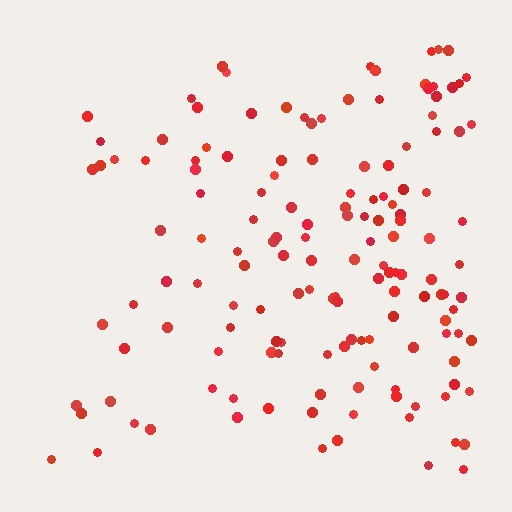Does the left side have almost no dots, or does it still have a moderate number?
Still a moderate number, just noticeably fewer than the right.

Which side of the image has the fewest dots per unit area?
The left.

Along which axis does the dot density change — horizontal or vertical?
Horizontal.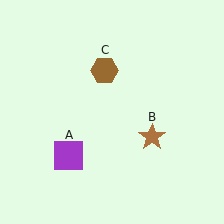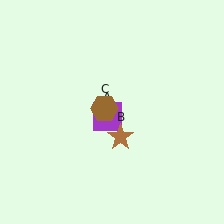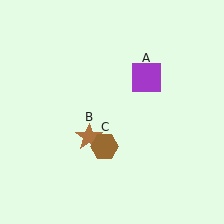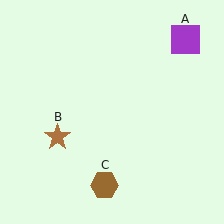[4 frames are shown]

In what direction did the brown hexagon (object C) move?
The brown hexagon (object C) moved down.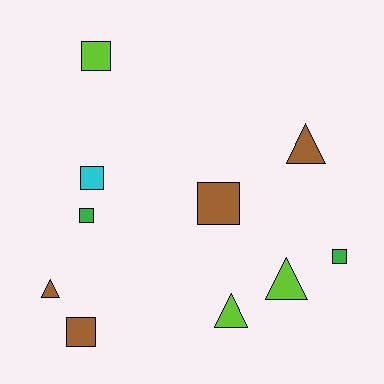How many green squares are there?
There are 2 green squares.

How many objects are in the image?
There are 10 objects.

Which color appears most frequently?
Brown, with 4 objects.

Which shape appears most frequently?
Square, with 6 objects.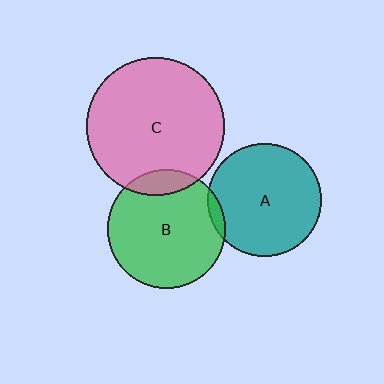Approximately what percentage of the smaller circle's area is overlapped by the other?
Approximately 5%.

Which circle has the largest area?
Circle C (pink).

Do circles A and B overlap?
Yes.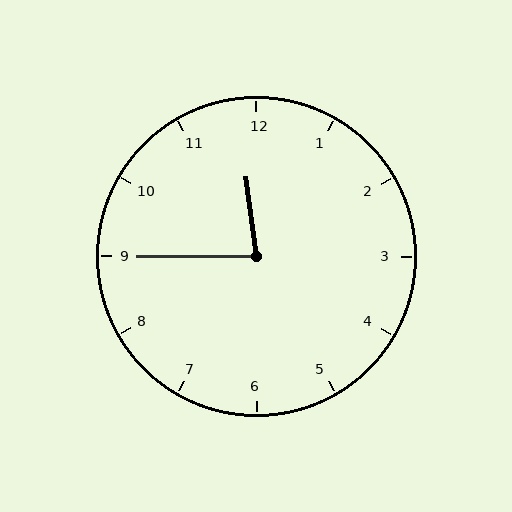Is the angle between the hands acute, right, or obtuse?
It is acute.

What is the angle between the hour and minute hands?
Approximately 82 degrees.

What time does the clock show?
11:45.